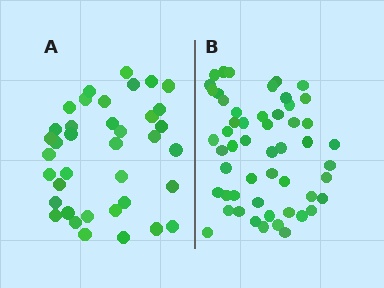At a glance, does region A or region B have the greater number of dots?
Region B (the right region) has more dots.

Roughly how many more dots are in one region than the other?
Region B has approximately 15 more dots than region A.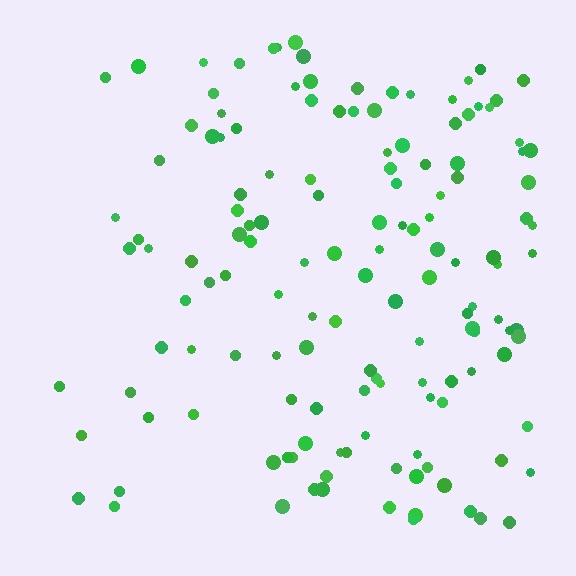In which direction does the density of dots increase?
From left to right, with the right side densest.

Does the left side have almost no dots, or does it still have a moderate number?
Still a moderate number, just noticeably fewer than the right.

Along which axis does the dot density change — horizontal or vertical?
Horizontal.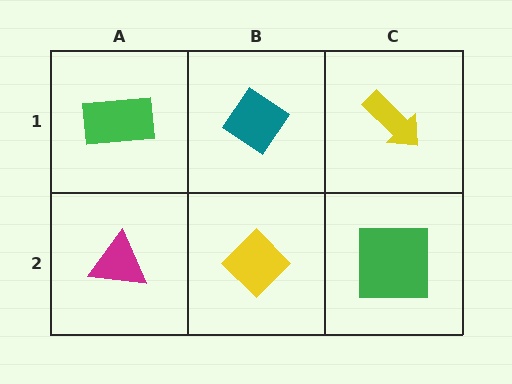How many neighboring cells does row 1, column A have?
2.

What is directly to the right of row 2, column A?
A yellow diamond.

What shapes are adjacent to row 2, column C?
A yellow arrow (row 1, column C), a yellow diamond (row 2, column B).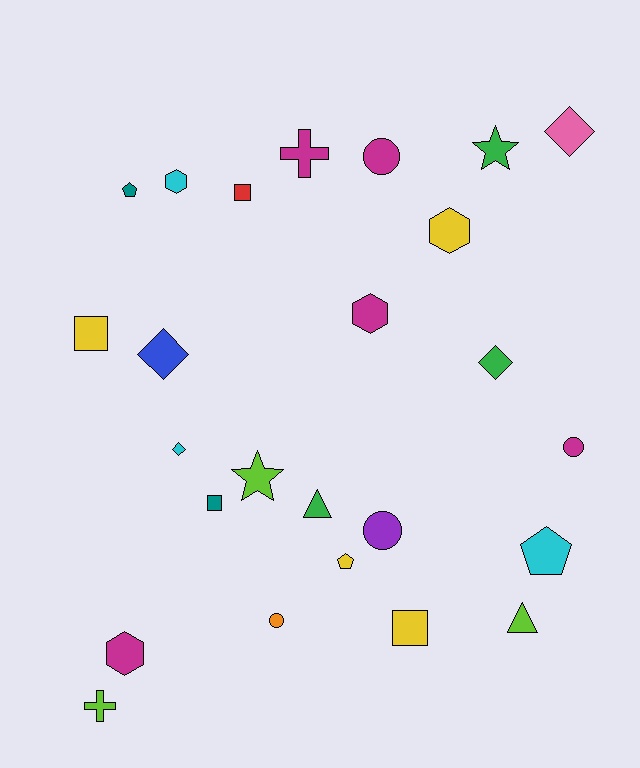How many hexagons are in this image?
There are 4 hexagons.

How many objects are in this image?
There are 25 objects.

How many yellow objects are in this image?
There are 4 yellow objects.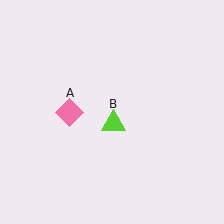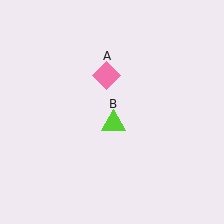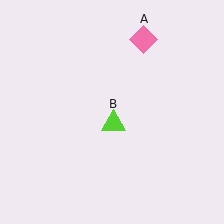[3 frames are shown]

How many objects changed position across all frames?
1 object changed position: pink diamond (object A).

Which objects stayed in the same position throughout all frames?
Lime triangle (object B) remained stationary.